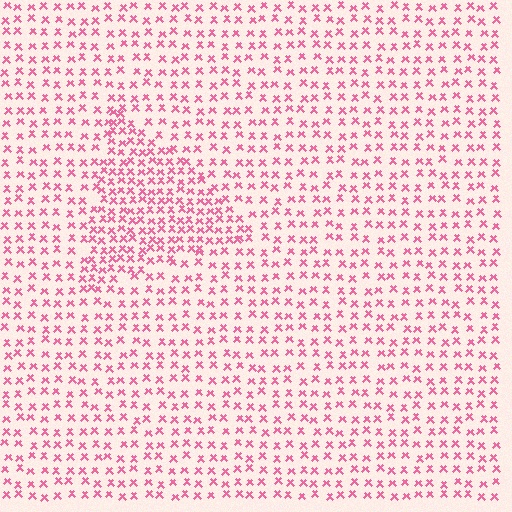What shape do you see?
I see a triangle.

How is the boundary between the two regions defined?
The boundary is defined by a change in element density (approximately 1.7x ratio). All elements are the same color, size, and shape.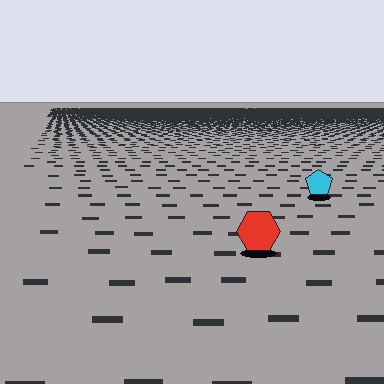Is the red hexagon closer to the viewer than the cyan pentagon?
Yes. The red hexagon is closer — you can tell from the texture gradient: the ground texture is coarser near it.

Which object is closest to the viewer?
The red hexagon is closest. The texture marks near it are larger and more spread out.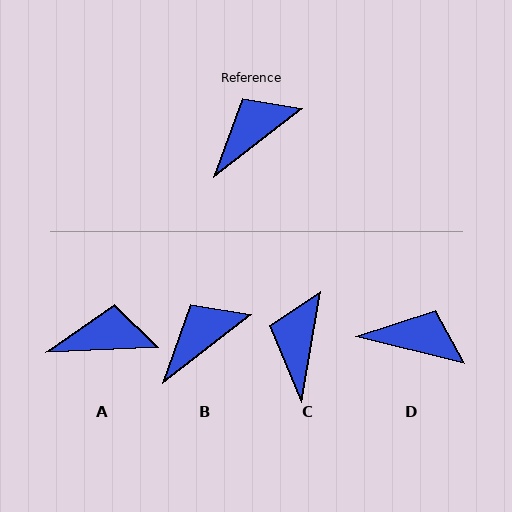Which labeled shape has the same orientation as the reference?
B.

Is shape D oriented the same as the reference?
No, it is off by about 52 degrees.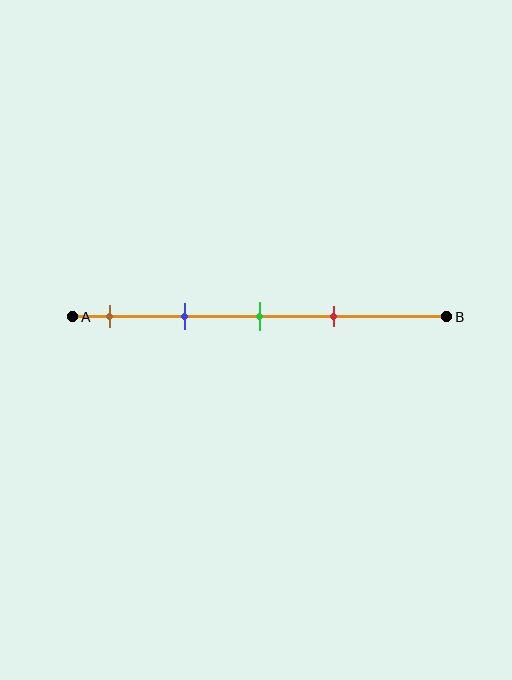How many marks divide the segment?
There are 4 marks dividing the segment.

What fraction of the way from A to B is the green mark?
The green mark is approximately 50% (0.5) of the way from A to B.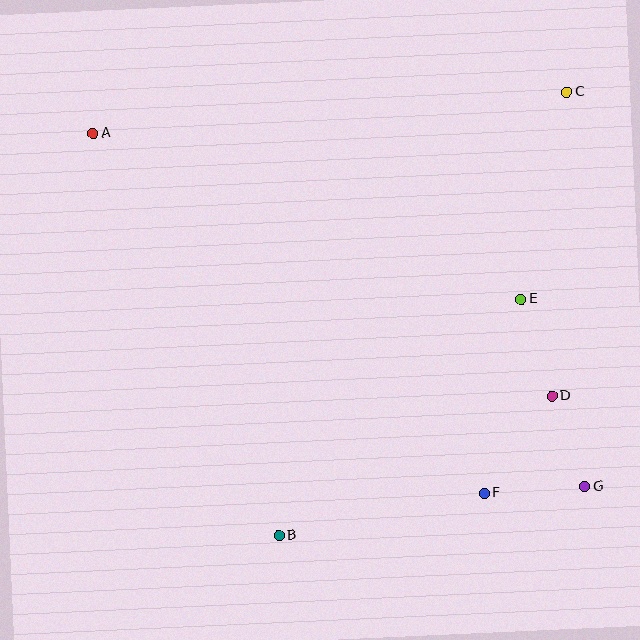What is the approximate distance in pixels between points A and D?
The distance between A and D is approximately 529 pixels.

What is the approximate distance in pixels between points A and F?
The distance between A and F is approximately 532 pixels.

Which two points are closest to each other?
Points D and G are closest to each other.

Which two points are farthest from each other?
Points A and G are farthest from each other.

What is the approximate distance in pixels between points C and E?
The distance between C and E is approximately 212 pixels.